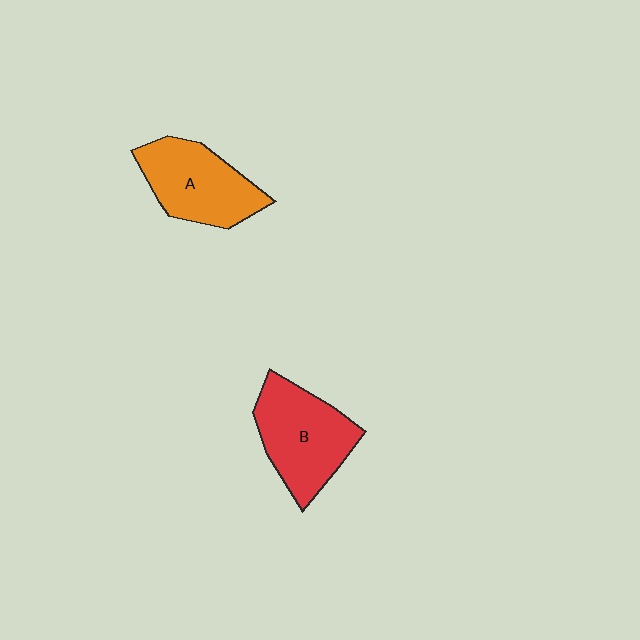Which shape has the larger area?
Shape B (red).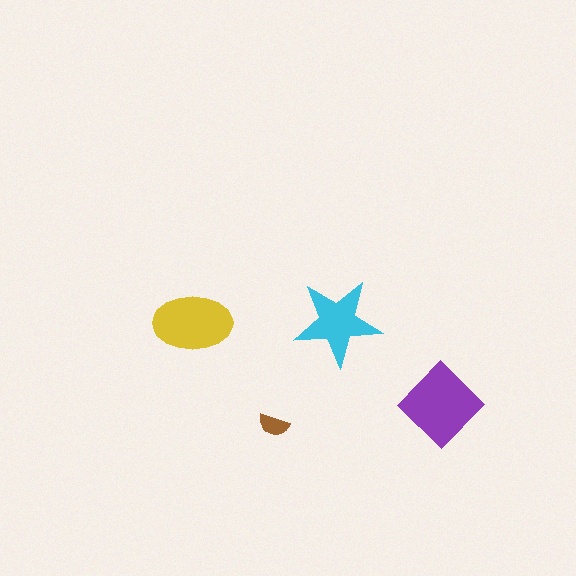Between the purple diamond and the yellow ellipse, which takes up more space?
The purple diamond.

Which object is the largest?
The purple diamond.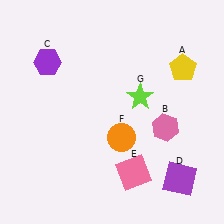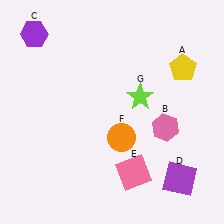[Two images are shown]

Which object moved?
The purple hexagon (C) moved up.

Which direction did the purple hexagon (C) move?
The purple hexagon (C) moved up.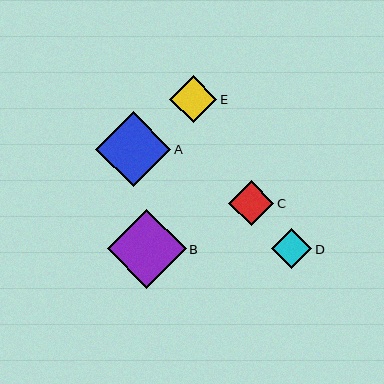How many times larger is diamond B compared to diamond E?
Diamond B is approximately 1.7 times the size of diamond E.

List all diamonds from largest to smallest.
From largest to smallest: B, A, E, C, D.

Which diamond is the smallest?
Diamond D is the smallest with a size of approximately 40 pixels.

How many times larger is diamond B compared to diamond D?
Diamond B is approximately 2.0 times the size of diamond D.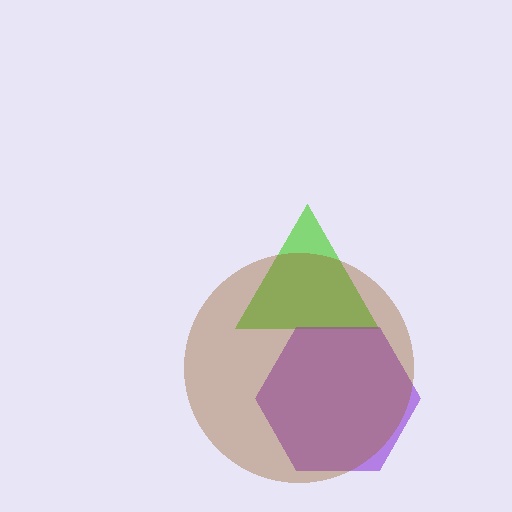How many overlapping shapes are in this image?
There are 3 overlapping shapes in the image.